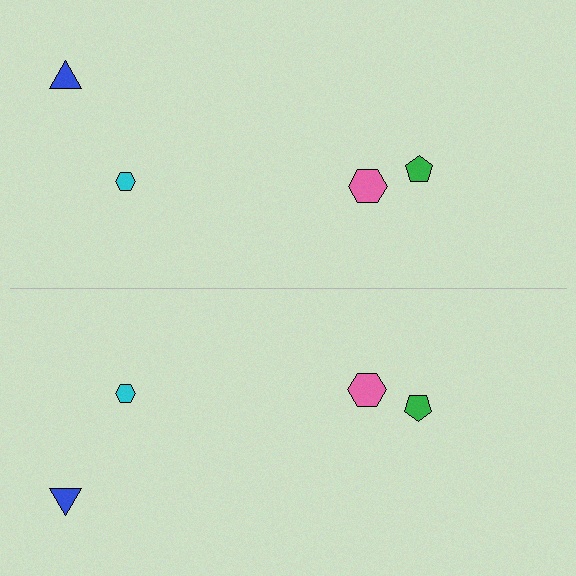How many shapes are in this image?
There are 8 shapes in this image.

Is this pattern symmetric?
Yes, this pattern has bilateral (reflection) symmetry.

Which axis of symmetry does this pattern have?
The pattern has a horizontal axis of symmetry running through the center of the image.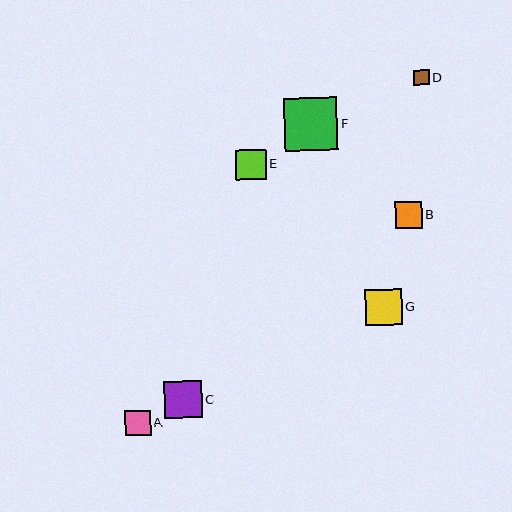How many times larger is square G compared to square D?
Square G is approximately 2.4 times the size of square D.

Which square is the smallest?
Square D is the smallest with a size of approximately 15 pixels.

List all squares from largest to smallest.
From largest to smallest: F, C, G, E, B, A, D.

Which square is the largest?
Square F is the largest with a size of approximately 53 pixels.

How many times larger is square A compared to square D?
Square A is approximately 1.7 times the size of square D.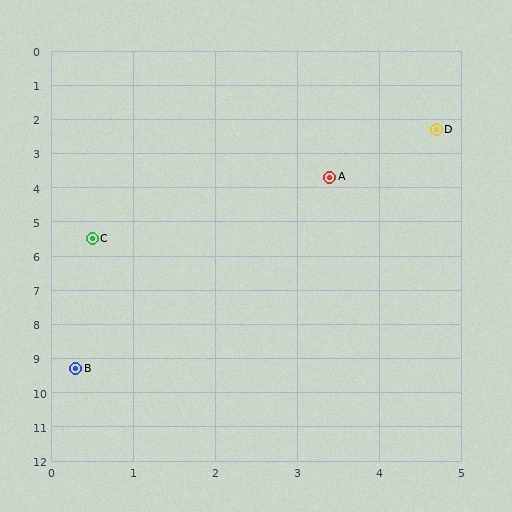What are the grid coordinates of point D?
Point D is at approximately (4.7, 2.3).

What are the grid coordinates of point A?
Point A is at approximately (3.4, 3.7).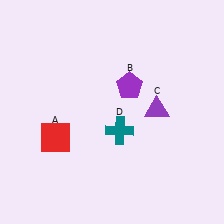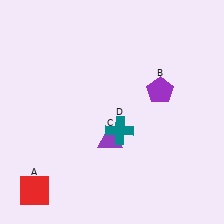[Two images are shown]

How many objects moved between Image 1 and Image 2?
3 objects moved between the two images.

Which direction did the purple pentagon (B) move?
The purple pentagon (B) moved right.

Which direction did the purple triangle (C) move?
The purple triangle (C) moved left.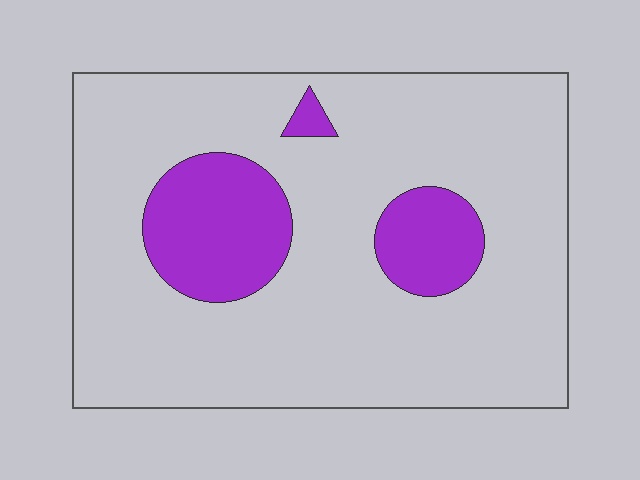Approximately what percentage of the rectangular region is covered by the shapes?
Approximately 15%.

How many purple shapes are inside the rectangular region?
3.